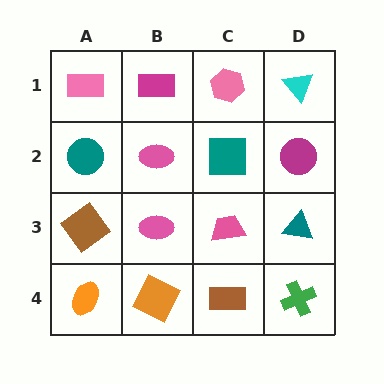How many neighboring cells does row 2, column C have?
4.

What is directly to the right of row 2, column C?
A magenta circle.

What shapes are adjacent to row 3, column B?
A pink ellipse (row 2, column B), an orange square (row 4, column B), a brown diamond (row 3, column A), a pink trapezoid (row 3, column C).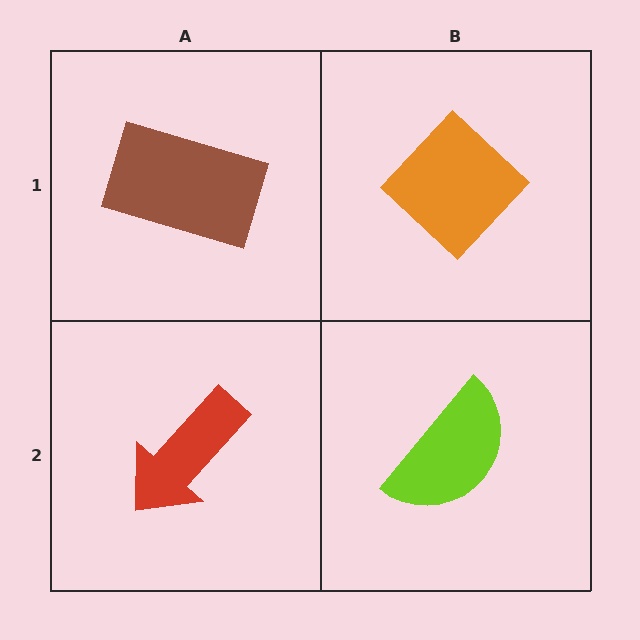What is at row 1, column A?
A brown rectangle.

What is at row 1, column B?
An orange diamond.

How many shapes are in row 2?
2 shapes.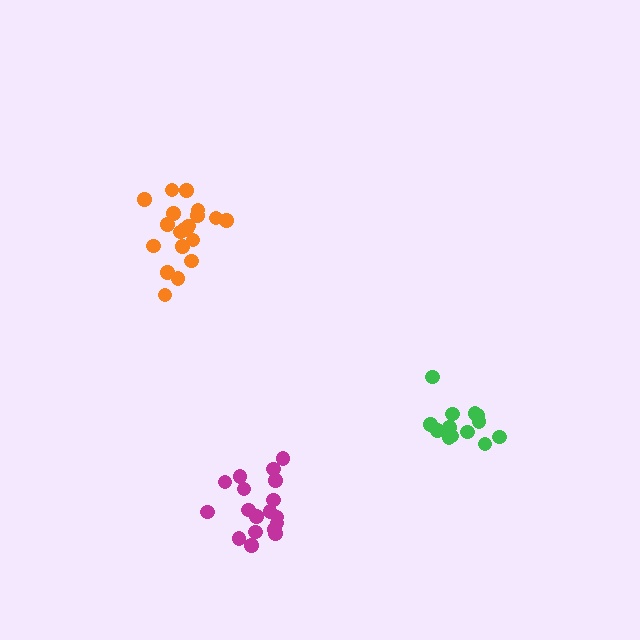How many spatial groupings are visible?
There are 3 spatial groupings.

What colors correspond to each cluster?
The clusters are colored: orange, green, magenta.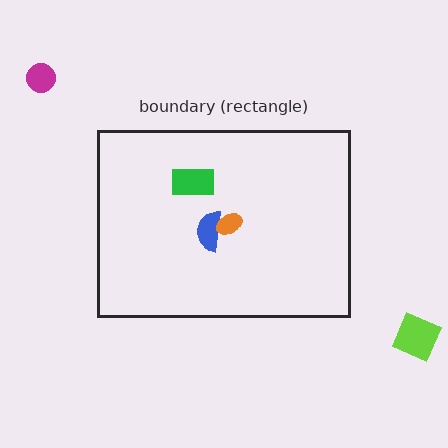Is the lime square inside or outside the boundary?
Outside.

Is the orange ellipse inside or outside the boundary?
Inside.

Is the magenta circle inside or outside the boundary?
Outside.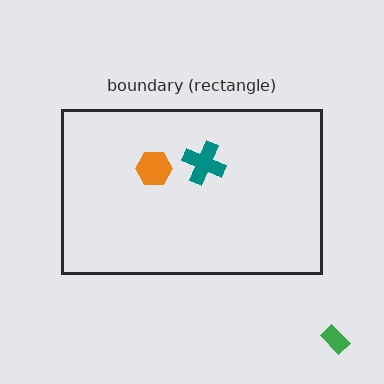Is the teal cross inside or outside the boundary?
Inside.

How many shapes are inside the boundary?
2 inside, 1 outside.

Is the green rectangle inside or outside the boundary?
Outside.